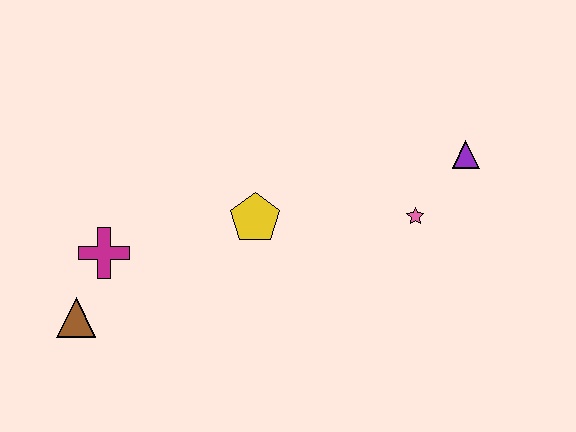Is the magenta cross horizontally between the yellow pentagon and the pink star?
No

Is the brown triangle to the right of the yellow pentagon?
No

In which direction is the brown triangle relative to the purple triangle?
The brown triangle is to the left of the purple triangle.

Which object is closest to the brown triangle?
The magenta cross is closest to the brown triangle.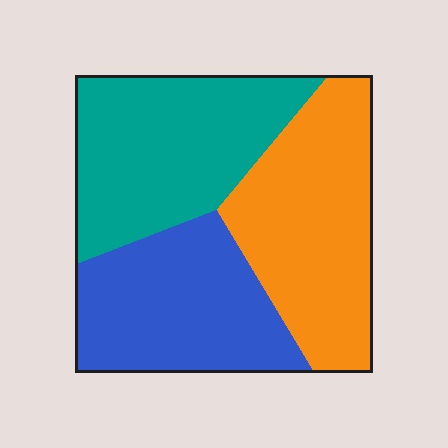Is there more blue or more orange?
Orange.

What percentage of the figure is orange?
Orange takes up about one third (1/3) of the figure.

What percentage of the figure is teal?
Teal takes up about one third (1/3) of the figure.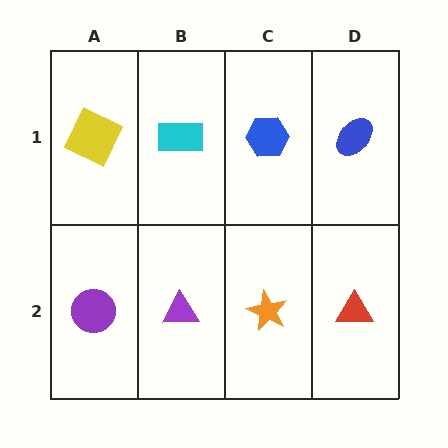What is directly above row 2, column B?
A cyan rectangle.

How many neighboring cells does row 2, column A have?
2.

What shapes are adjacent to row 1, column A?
A purple circle (row 2, column A), a cyan rectangle (row 1, column B).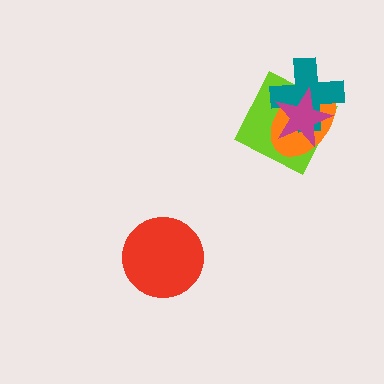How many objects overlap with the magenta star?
3 objects overlap with the magenta star.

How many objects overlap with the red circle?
0 objects overlap with the red circle.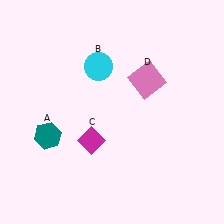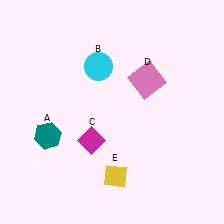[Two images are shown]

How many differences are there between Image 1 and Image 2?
There is 1 difference between the two images.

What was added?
A yellow diamond (E) was added in Image 2.